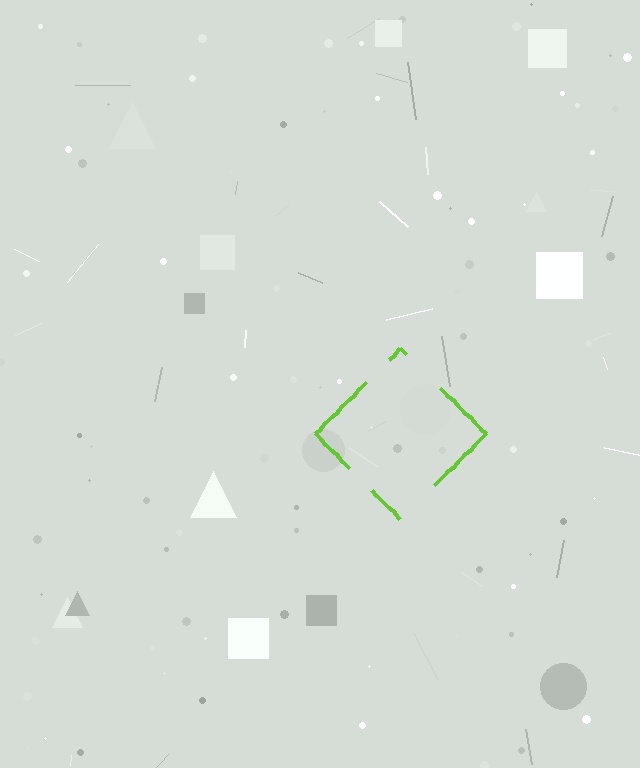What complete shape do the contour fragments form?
The contour fragments form a diamond.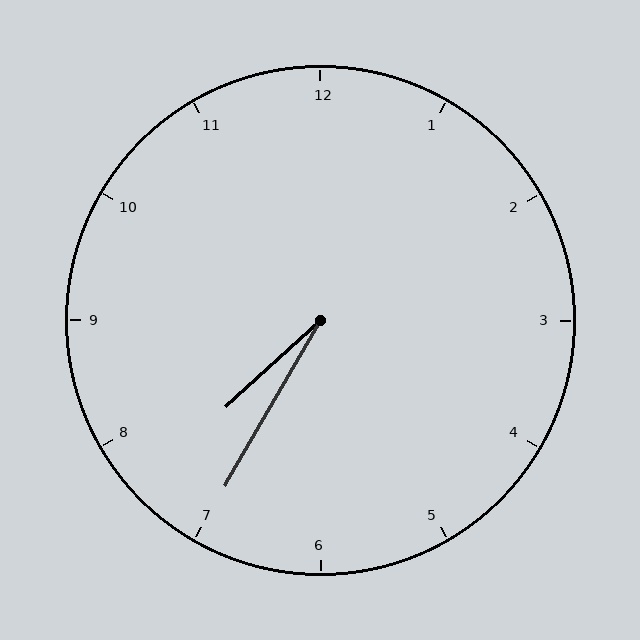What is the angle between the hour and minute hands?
Approximately 18 degrees.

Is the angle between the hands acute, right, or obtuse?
It is acute.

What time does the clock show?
7:35.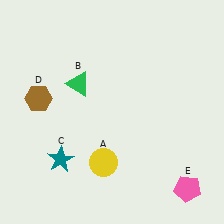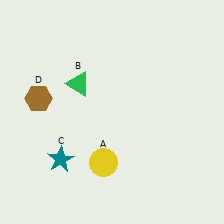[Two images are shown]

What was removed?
The pink pentagon (E) was removed in Image 2.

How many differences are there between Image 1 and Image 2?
There is 1 difference between the two images.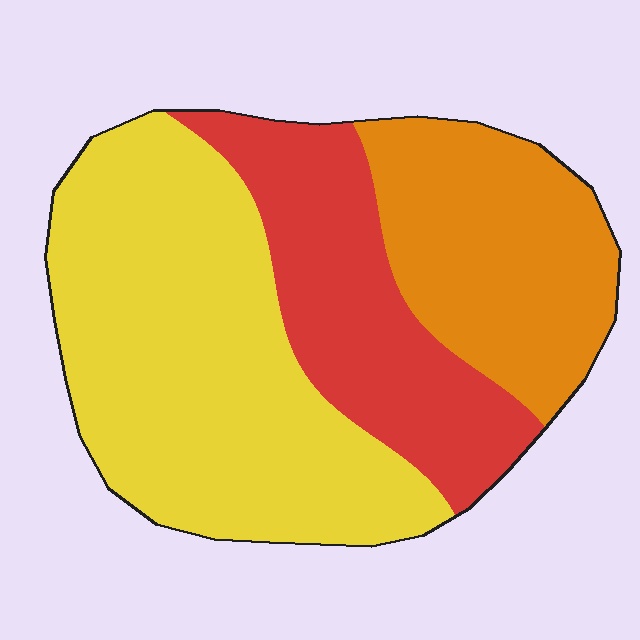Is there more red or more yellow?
Yellow.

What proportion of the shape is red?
Red covers around 25% of the shape.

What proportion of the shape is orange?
Orange takes up between a quarter and a half of the shape.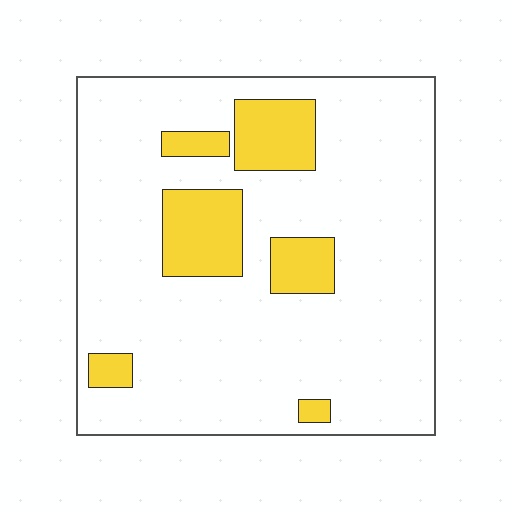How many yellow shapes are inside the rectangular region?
6.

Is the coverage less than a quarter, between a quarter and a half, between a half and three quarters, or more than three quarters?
Less than a quarter.